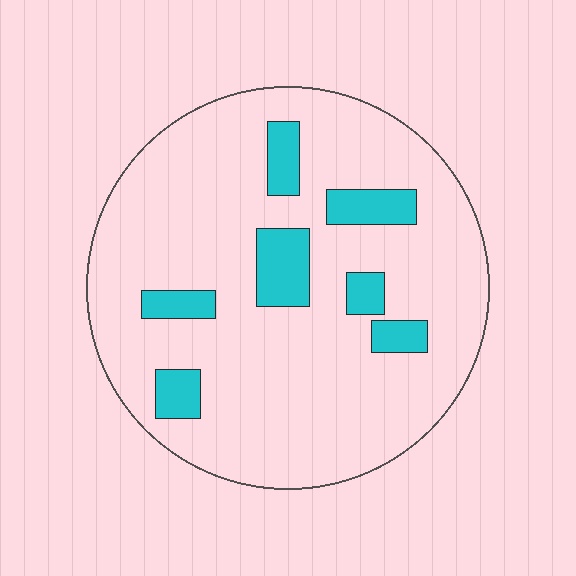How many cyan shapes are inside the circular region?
7.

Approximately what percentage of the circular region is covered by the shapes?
Approximately 15%.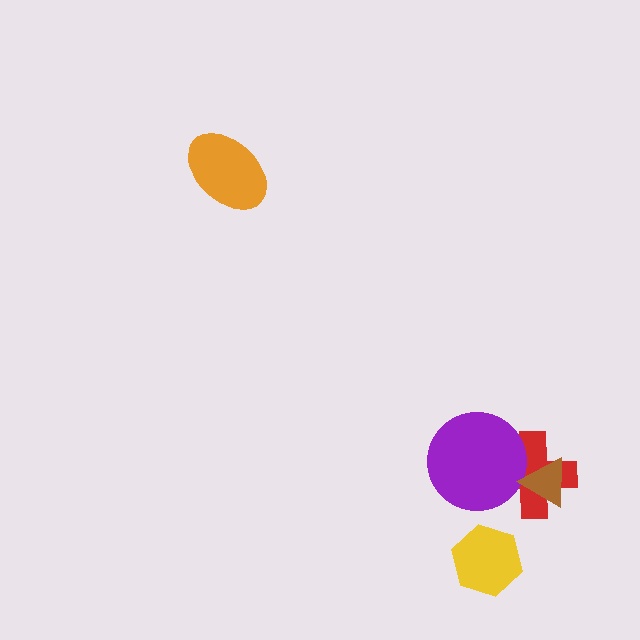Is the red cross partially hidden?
Yes, it is partially covered by another shape.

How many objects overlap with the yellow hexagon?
0 objects overlap with the yellow hexagon.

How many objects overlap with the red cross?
2 objects overlap with the red cross.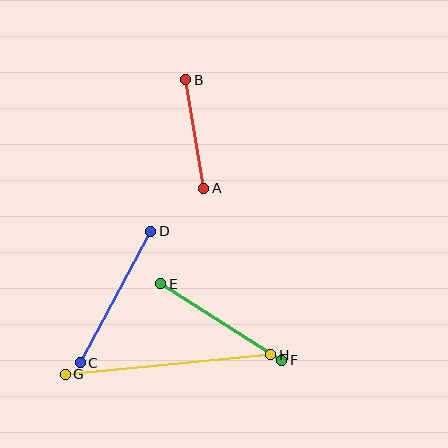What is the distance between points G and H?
The distance is approximately 206 pixels.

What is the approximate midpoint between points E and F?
The midpoint is at approximately (221, 322) pixels.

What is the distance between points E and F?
The distance is approximately 143 pixels.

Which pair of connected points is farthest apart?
Points G and H are farthest apart.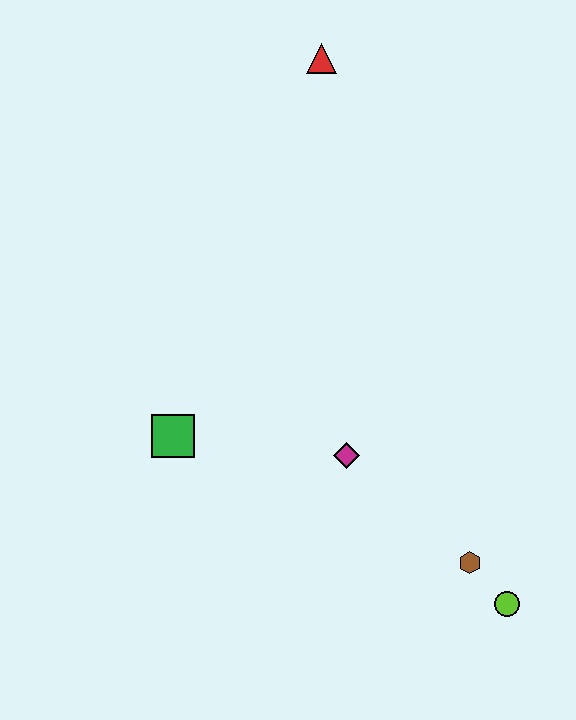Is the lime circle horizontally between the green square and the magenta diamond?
No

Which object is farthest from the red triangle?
The lime circle is farthest from the red triangle.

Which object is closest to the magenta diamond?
The brown hexagon is closest to the magenta diamond.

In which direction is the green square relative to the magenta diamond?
The green square is to the left of the magenta diamond.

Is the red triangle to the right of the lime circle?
No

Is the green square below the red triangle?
Yes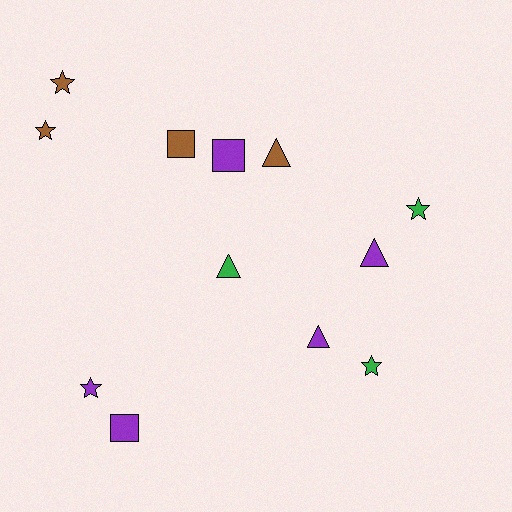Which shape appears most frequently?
Star, with 5 objects.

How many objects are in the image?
There are 12 objects.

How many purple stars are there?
There is 1 purple star.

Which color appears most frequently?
Purple, with 5 objects.